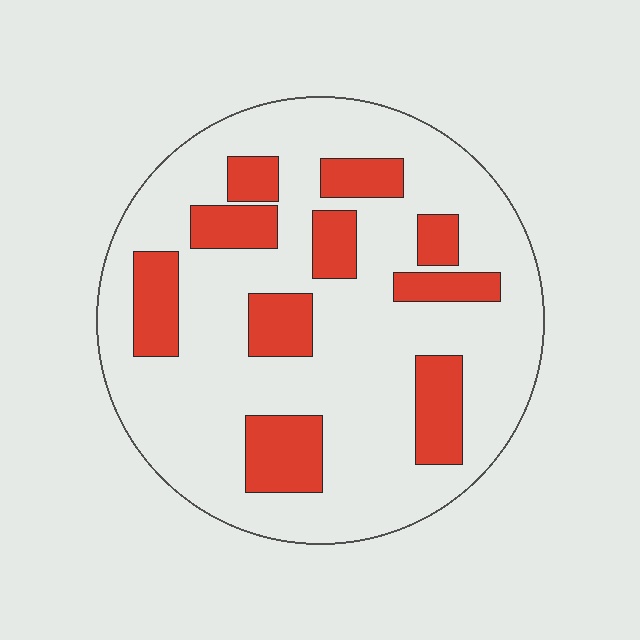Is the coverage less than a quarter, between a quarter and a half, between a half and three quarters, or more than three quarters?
Less than a quarter.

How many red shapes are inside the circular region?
10.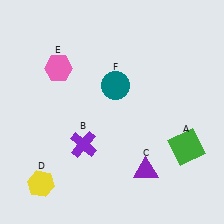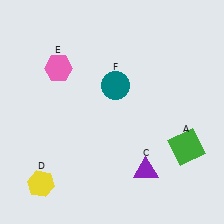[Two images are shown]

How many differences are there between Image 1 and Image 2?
There is 1 difference between the two images.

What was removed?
The purple cross (B) was removed in Image 2.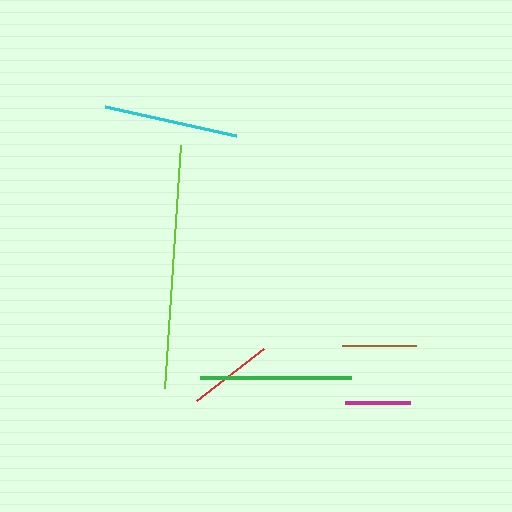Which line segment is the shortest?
The magenta line is the shortest at approximately 65 pixels.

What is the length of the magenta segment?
The magenta segment is approximately 65 pixels long.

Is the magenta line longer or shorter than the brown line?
The brown line is longer than the magenta line.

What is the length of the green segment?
The green segment is approximately 151 pixels long.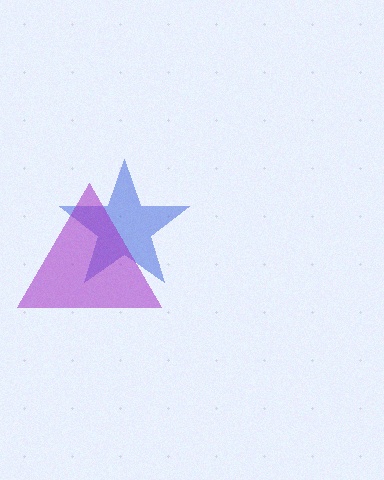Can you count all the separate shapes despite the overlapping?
Yes, there are 2 separate shapes.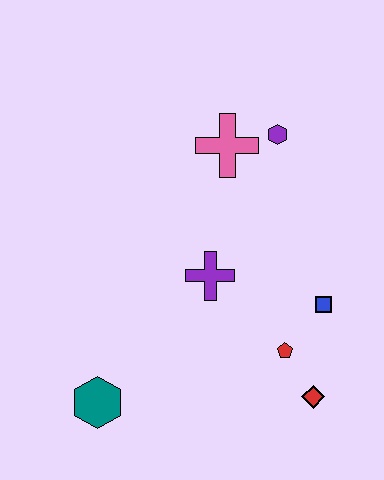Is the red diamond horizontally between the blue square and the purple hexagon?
Yes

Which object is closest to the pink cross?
The purple hexagon is closest to the pink cross.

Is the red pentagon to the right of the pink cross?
Yes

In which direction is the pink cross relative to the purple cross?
The pink cross is above the purple cross.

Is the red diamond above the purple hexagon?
No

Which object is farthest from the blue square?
The teal hexagon is farthest from the blue square.